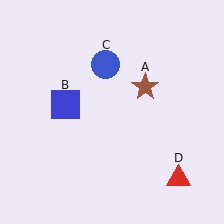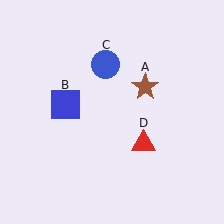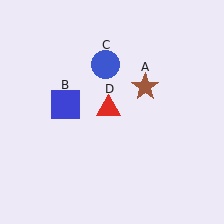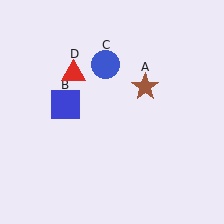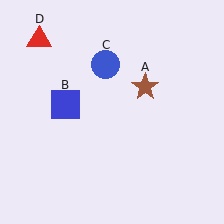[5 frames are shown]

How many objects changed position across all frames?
1 object changed position: red triangle (object D).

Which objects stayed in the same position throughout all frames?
Brown star (object A) and blue square (object B) and blue circle (object C) remained stationary.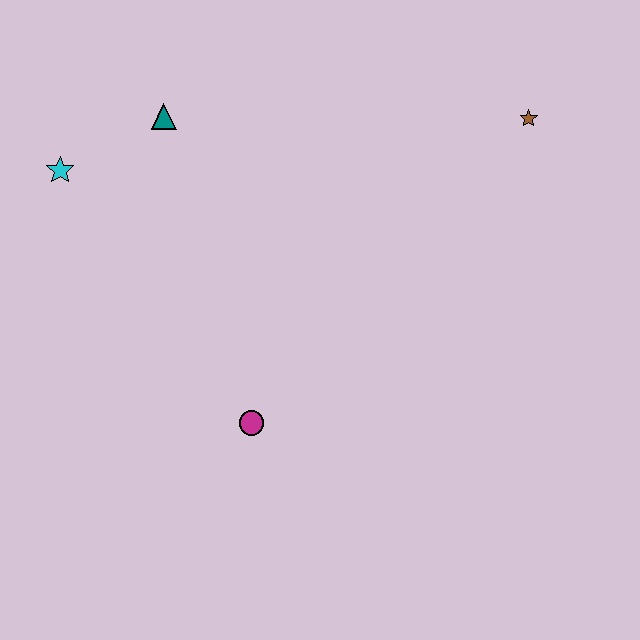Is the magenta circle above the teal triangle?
No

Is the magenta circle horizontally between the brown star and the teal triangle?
Yes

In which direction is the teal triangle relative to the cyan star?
The teal triangle is to the right of the cyan star.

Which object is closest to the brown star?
The teal triangle is closest to the brown star.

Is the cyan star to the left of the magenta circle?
Yes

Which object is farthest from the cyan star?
The brown star is farthest from the cyan star.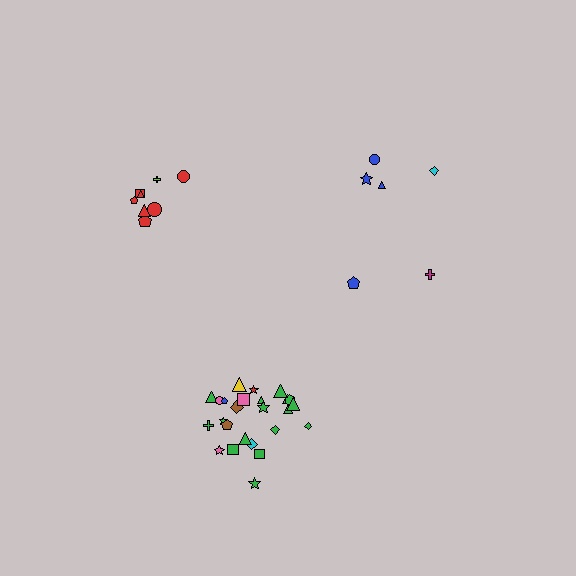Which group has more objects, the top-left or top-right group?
The top-left group.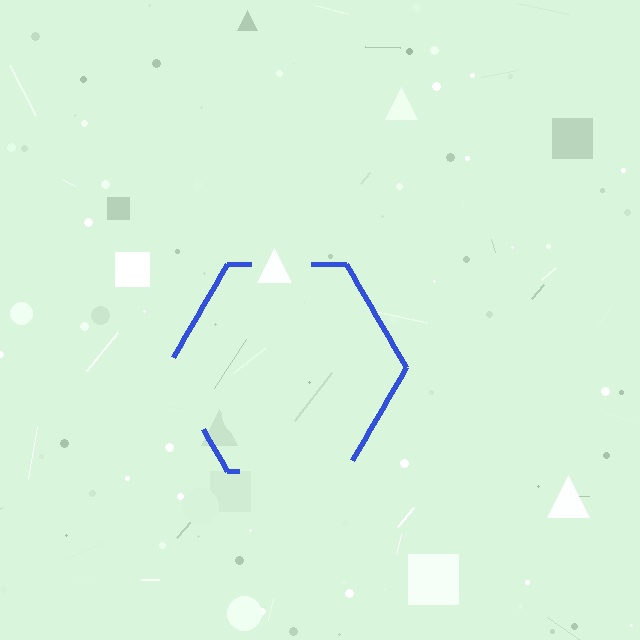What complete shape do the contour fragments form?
The contour fragments form a hexagon.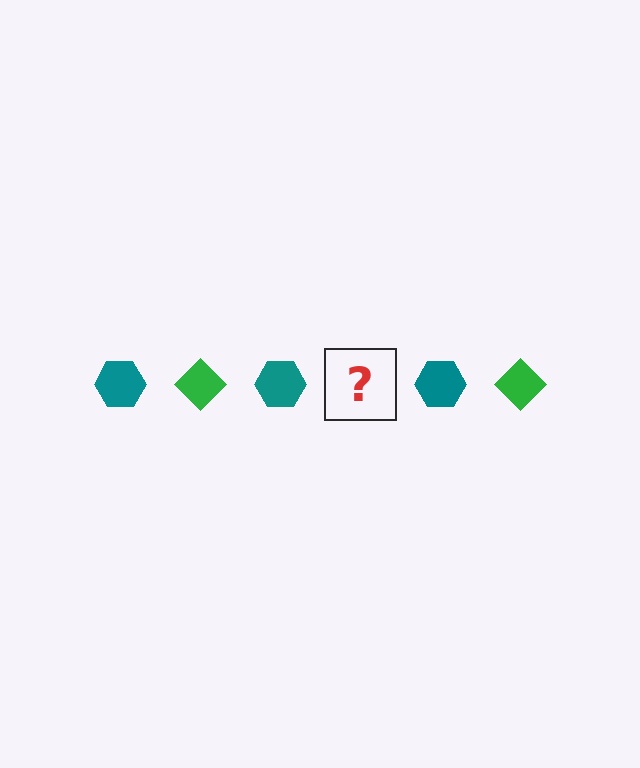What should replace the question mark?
The question mark should be replaced with a green diamond.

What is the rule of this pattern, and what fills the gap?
The rule is that the pattern alternates between teal hexagon and green diamond. The gap should be filled with a green diamond.